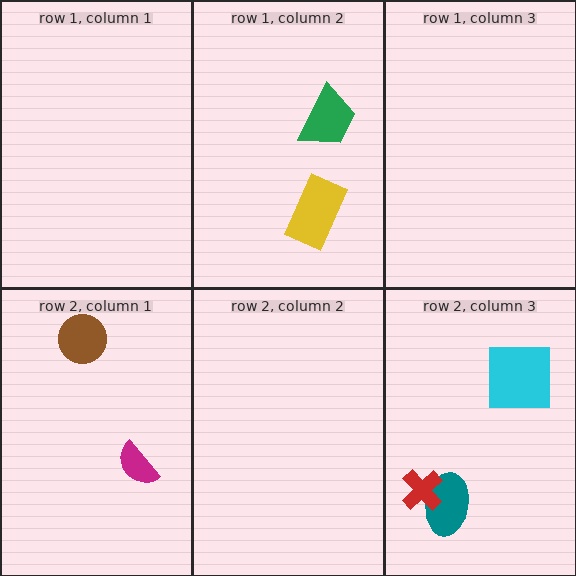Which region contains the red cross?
The row 2, column 3 region.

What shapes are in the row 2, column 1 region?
The brown circle, the magenta semicircle.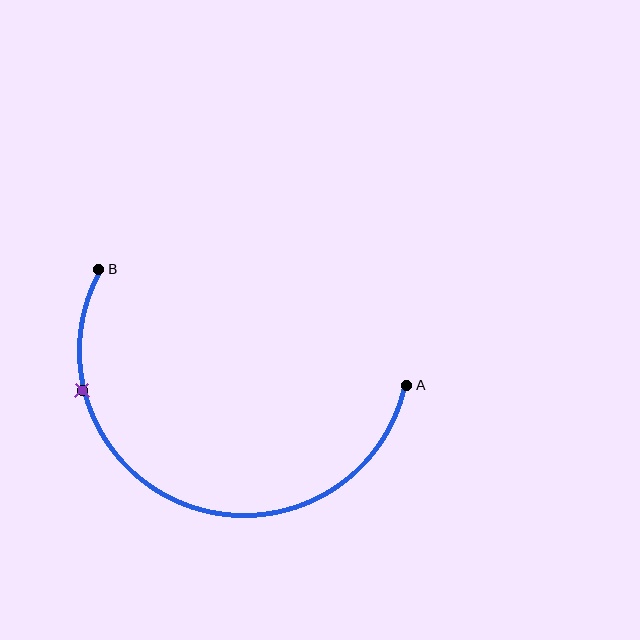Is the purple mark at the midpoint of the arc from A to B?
No. The purple mark lies on the arc but is closer to endpoint B. The arc midpoint would be at the point on the curve equidistant along the arc from both A and B.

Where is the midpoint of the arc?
The arc midpoint is the point on the curve farthest from the straight line joining A and B. It sits below that line.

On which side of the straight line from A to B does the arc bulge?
The arc bulges below the straight line connecting A and B.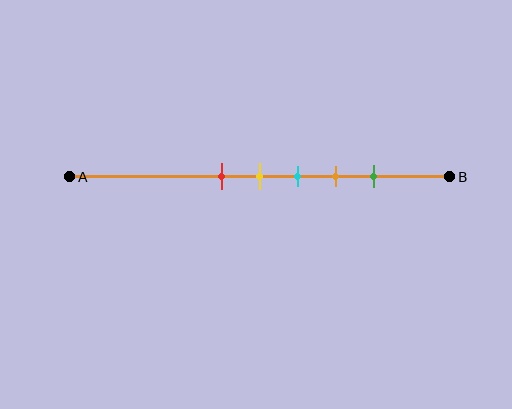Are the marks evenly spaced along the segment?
Yes, the marks are approximately evenly spaced.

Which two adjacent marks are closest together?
The red and yellow marks are the closest adjacent pair.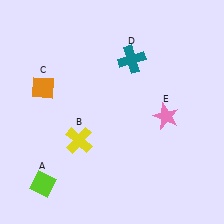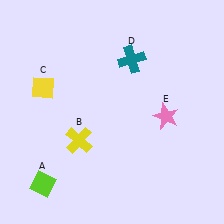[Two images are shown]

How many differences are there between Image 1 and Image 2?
There is 1 difference between the two images.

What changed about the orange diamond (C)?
In Image 1, C is orange. In Image 2, it changed to yellow.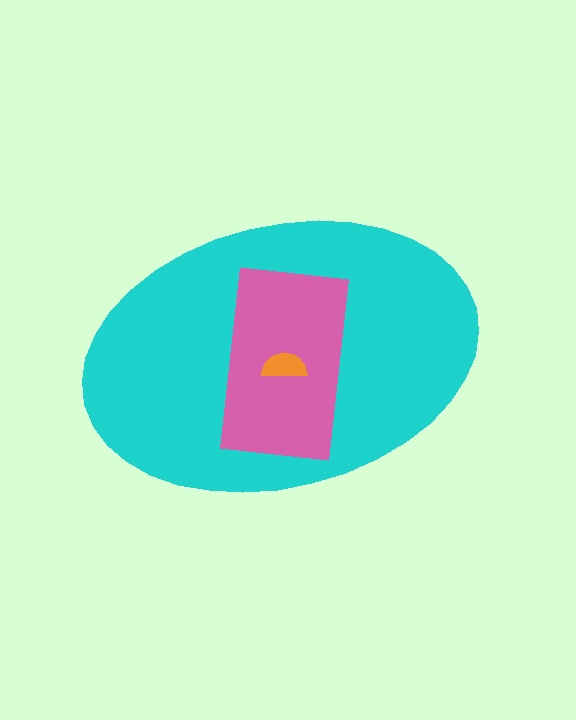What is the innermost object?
The orange semicircle.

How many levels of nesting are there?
3.